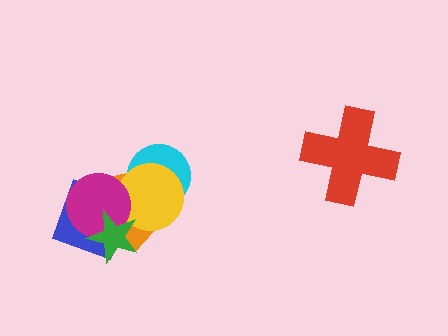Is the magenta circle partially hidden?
Yes, it is partially covered by another shape.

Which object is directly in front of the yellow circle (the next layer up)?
The magenta circle is directly in front of the yellow circle.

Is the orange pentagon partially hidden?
Yes, it is partially covered by another shape.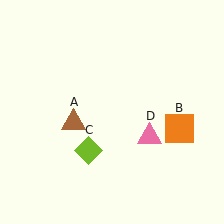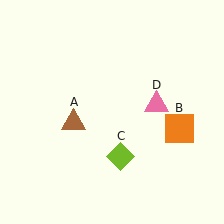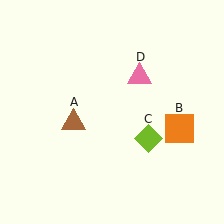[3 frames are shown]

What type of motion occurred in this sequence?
The lime diamond (object C), pink triangle (object D) rotated counterclockwise around the center of the scene.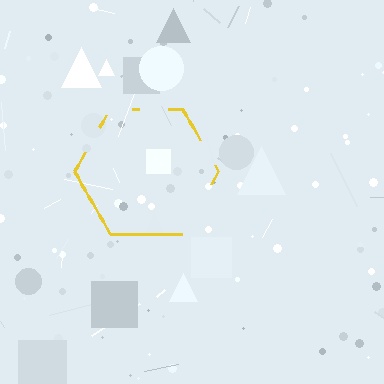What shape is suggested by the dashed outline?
The dashed outline suggests a hexagon.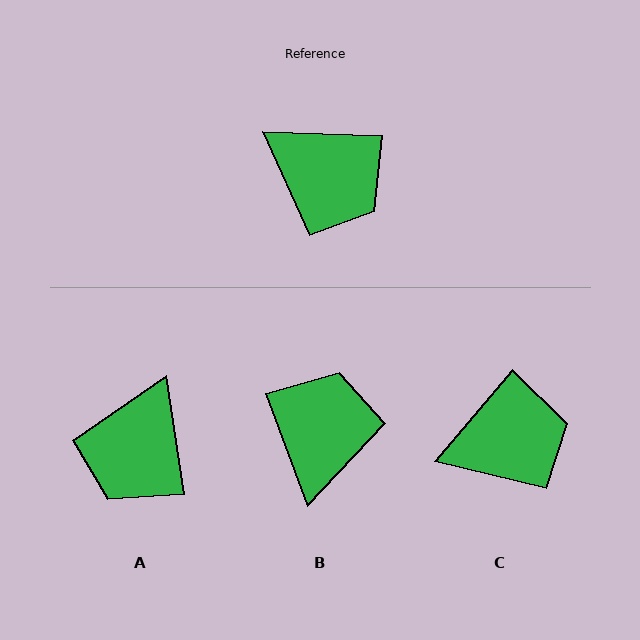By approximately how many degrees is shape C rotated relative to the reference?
Approximately 52 degrees counter-clockwise.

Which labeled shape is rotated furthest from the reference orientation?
B, about 112 degrees away.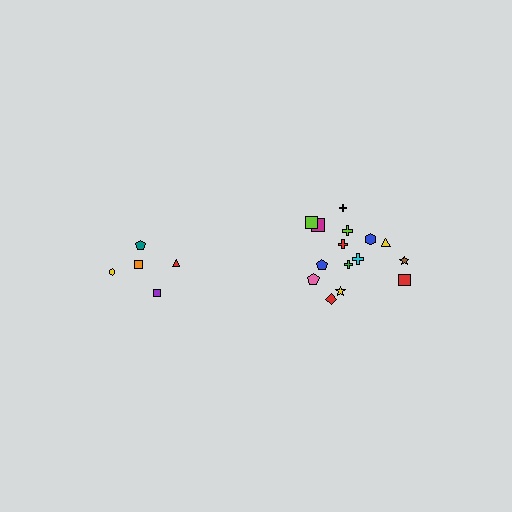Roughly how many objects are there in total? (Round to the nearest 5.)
Roughly 20 objects in total.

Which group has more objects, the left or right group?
The right group.